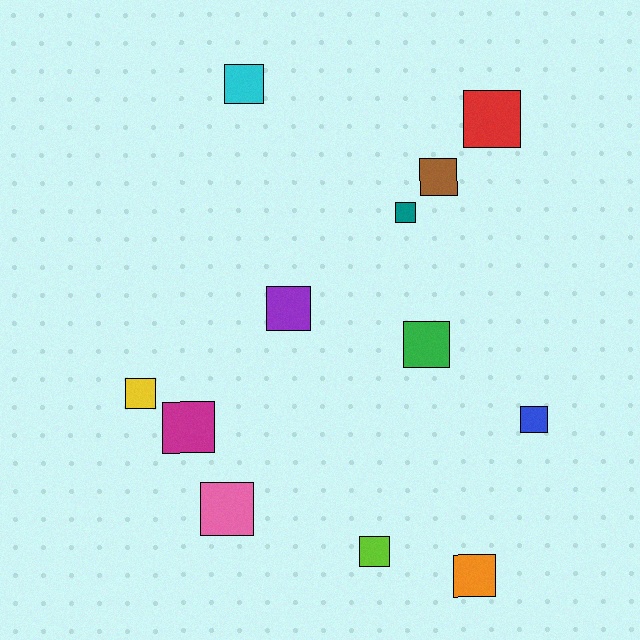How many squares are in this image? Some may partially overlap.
There are 12 squares.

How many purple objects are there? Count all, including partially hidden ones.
There is 1 purple object.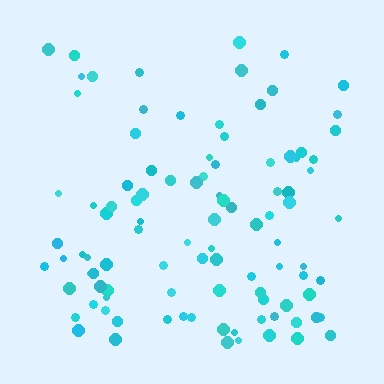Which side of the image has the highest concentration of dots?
The bottom.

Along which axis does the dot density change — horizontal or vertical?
Vertical.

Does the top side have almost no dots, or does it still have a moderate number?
Still a moderate number, just noticeably fewer than the bottom.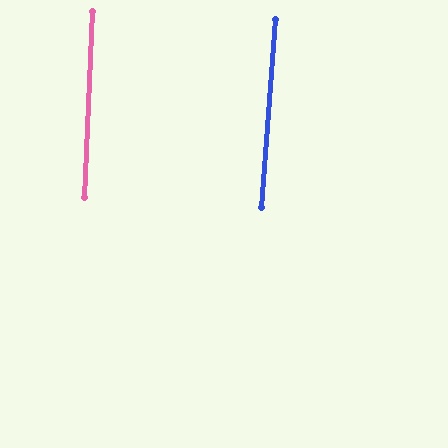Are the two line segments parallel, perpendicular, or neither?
Parallel — their directions differ by only 2.0°.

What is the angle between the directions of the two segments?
Approximately 2 degrees.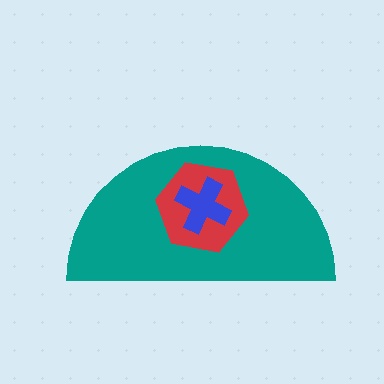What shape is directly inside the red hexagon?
The blue cross.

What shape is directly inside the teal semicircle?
The red hexagon.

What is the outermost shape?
The teal semicircle.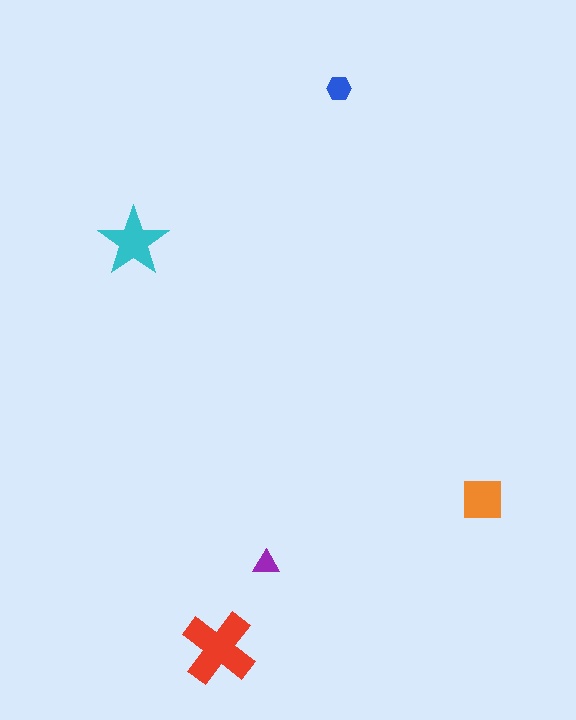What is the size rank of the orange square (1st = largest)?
3rd.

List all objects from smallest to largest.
The purple triangle, the blue hexagon, the orange square, the cyan star, the red cross.